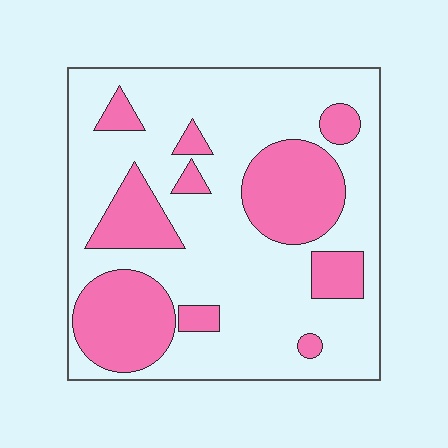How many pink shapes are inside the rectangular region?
10.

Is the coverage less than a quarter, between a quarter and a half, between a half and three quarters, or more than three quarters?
Between a quarter and a half.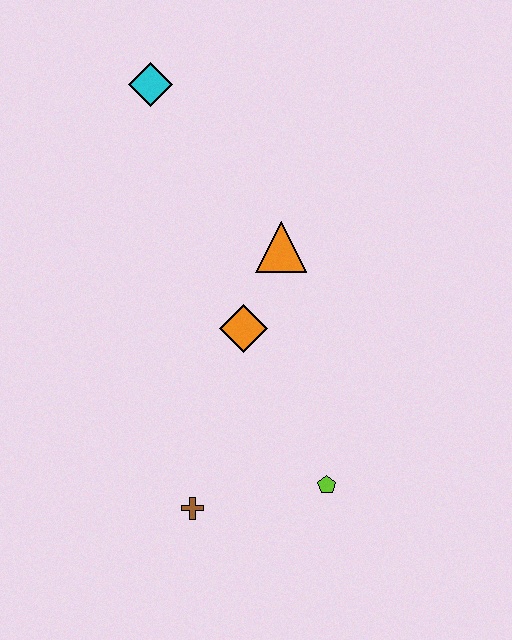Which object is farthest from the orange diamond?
The cyan diamond is farthest from the orange diamond.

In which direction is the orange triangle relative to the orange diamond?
The orange triangle is above the orange diamond.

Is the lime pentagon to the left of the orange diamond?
No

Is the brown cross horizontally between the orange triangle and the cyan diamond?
Yes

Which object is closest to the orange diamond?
The orange triangle is closest to the orange diamond.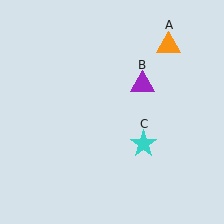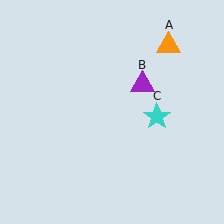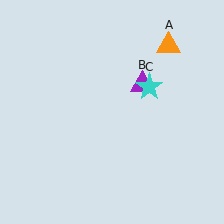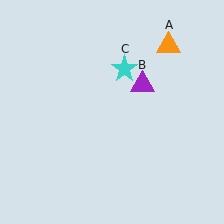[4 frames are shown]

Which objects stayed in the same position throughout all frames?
Orange triangle (object A) and purple triangle (object B) remained stationary.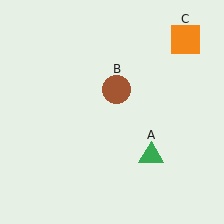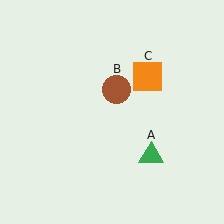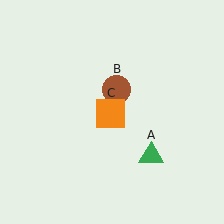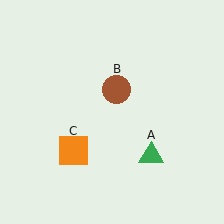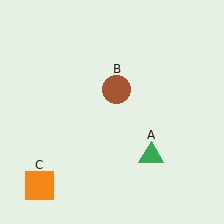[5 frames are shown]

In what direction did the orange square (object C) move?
The orange square (object C) moved down and to the left.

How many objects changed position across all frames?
1 object changed position: orange square (object C).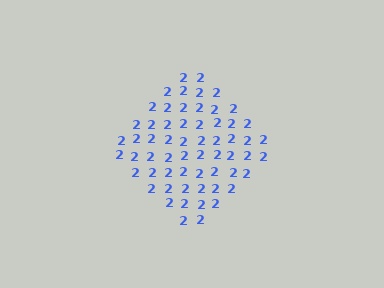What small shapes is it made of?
It is made of small digit 2's.